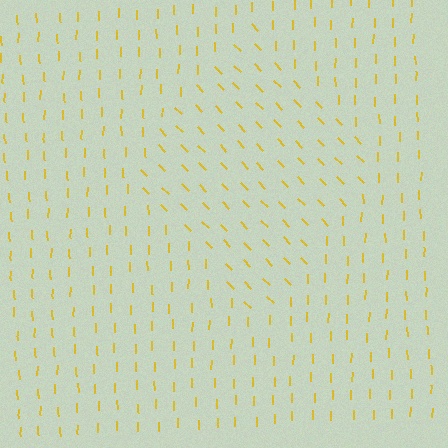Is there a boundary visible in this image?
Yes, there is a texture boundary formed by a change in line orientation.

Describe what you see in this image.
The image is filled with small yellow line segments. A diamond region in the image has lines oriented differently from the surrounding lines, creating a visible texture boundary.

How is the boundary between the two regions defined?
The boundary is defined purely by a change in line orientation (approximately 45 degrees difference). All lines are the same color and thickness.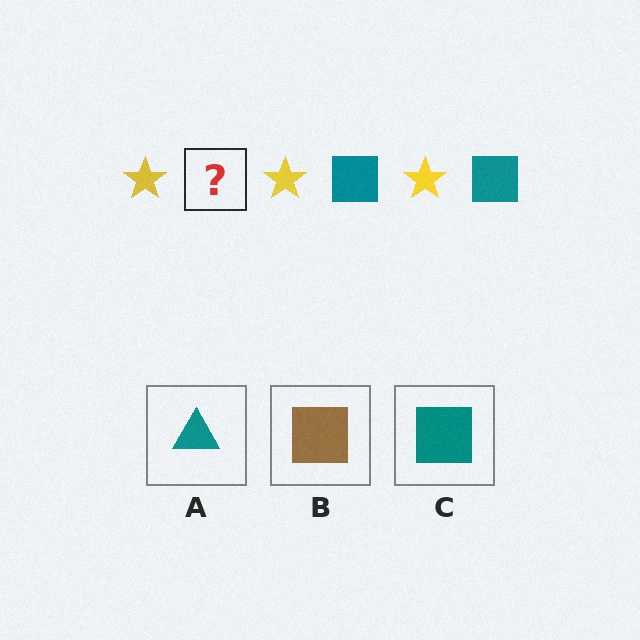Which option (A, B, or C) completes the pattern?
C.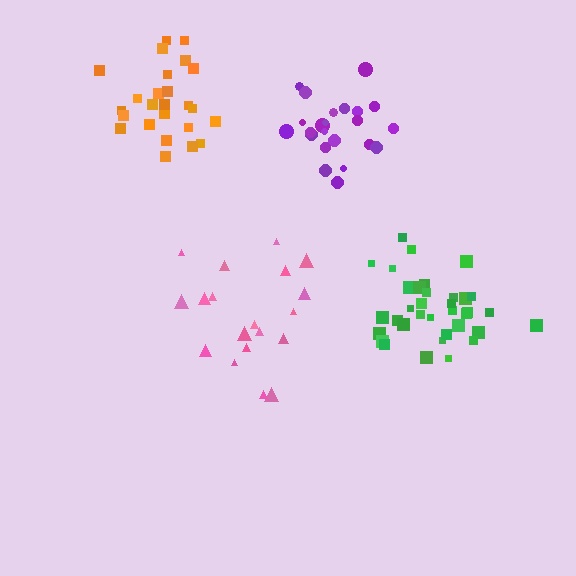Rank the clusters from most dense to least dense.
green, orange, purple, pink.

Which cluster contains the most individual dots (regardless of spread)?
Green (35).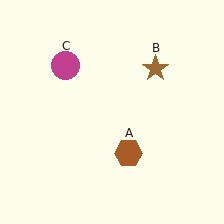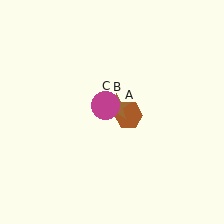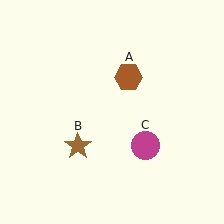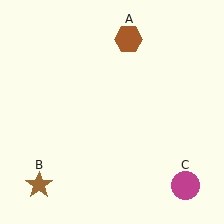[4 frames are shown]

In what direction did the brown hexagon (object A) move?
The brown hexagon (object A) moved up.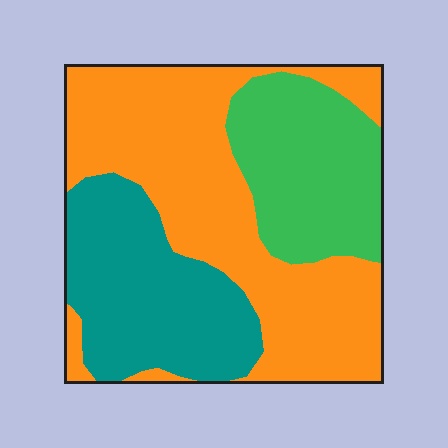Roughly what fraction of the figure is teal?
Teal covers about 25% of the figure.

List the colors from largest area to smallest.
From largest to smallest: orange, teal, green.